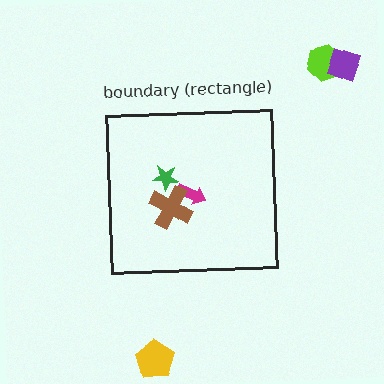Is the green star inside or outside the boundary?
Inside.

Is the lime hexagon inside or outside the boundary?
Outside.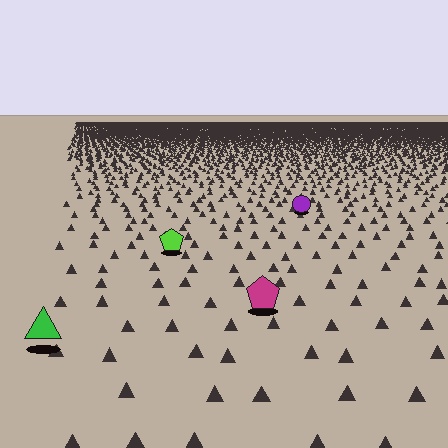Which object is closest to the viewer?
The green triangle is closest. The texture marks near it are larger and more spread out.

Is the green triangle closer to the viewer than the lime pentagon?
Yes. The green triangle is closer — you can tell from the texture gradient: the ground texture is coarser near it.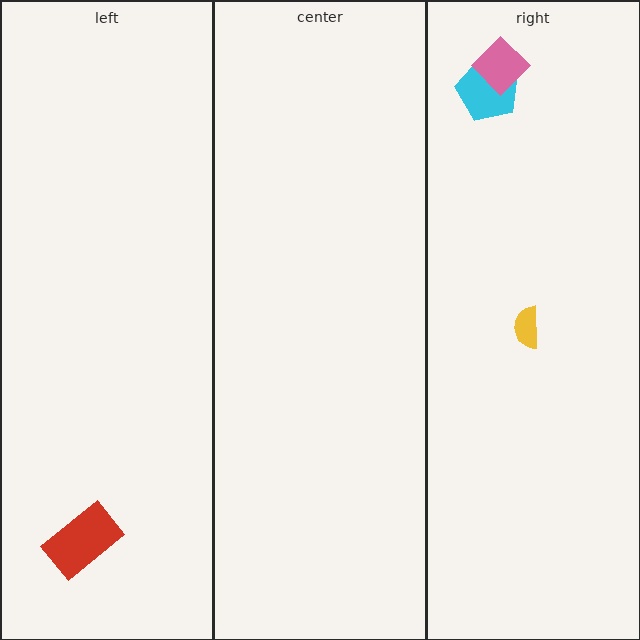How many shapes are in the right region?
3.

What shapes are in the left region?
The red rectangle.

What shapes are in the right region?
The cyan pentagon, the yellow semicircle, the pink diamond.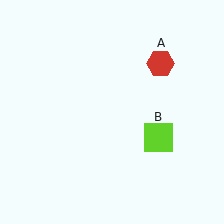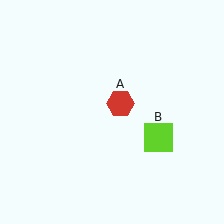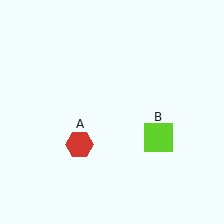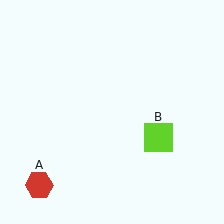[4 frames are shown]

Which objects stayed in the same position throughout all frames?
Lime square (object B) remained stationary.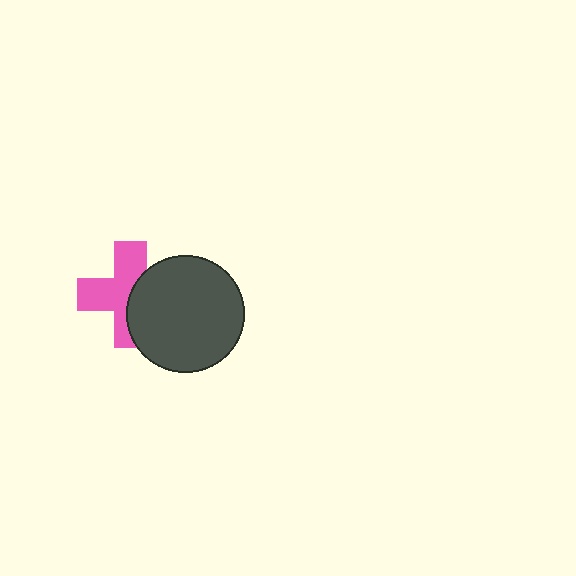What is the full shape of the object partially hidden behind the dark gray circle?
The partially hidden object is a pink cross.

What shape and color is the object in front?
The object in front is a dark gray circle.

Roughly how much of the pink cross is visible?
About half of it is visible (roughly 58%).